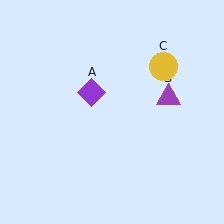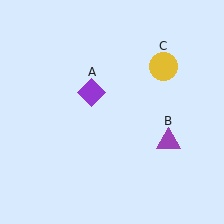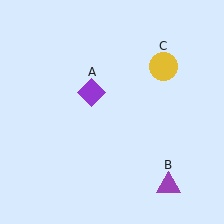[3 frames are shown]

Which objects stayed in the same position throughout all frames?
Purple diamond (object A) and yellow circle (object C) remained stationary.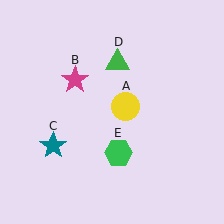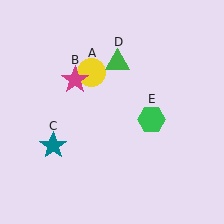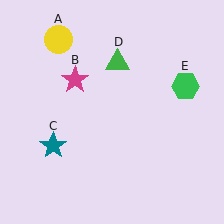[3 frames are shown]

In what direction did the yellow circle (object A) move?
The yellow circle (object A) moved up and to the left.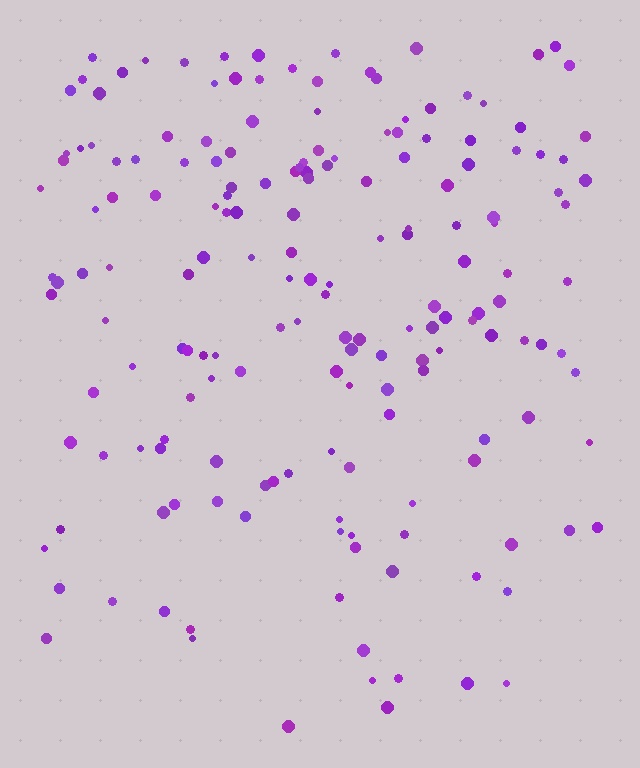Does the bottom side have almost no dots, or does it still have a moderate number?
Still a moderate number, just noticeably fewer than the top.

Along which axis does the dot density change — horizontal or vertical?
Vertical.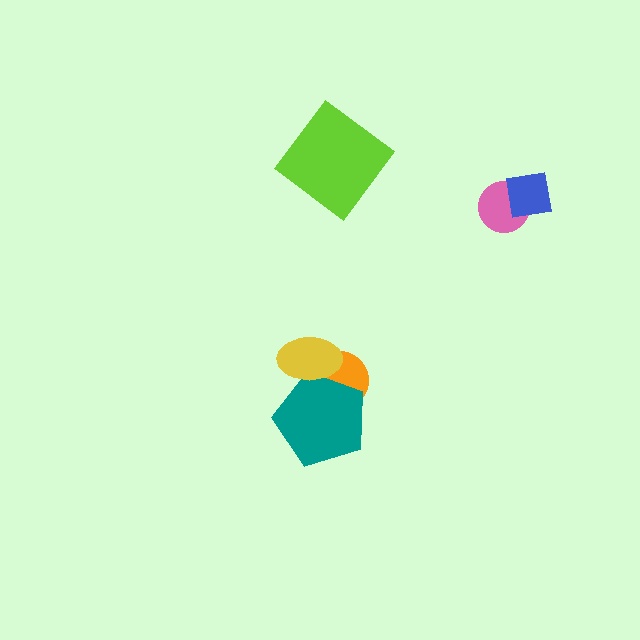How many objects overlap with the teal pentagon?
2 objects overlap with the teal pentagon.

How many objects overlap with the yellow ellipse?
2 objects overlap with the yellow ellipse.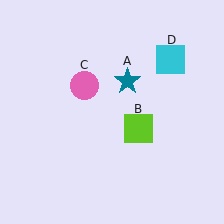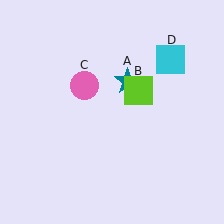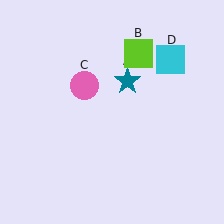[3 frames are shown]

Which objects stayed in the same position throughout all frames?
Teal star (object A) and pink circle (object C) and cyan square (object D) remained stationary.